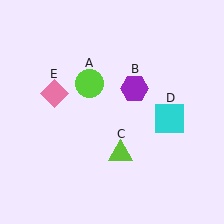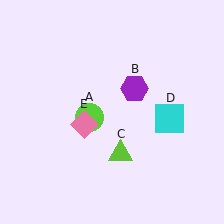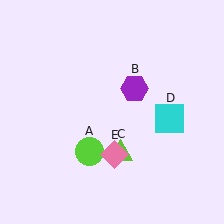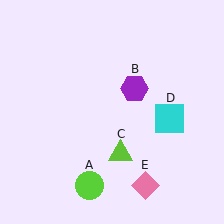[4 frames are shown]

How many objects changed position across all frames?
2 objects changed position: lime circle (object A), pink diamond (object E).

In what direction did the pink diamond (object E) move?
The pink diamond (object E) moved down and to the right.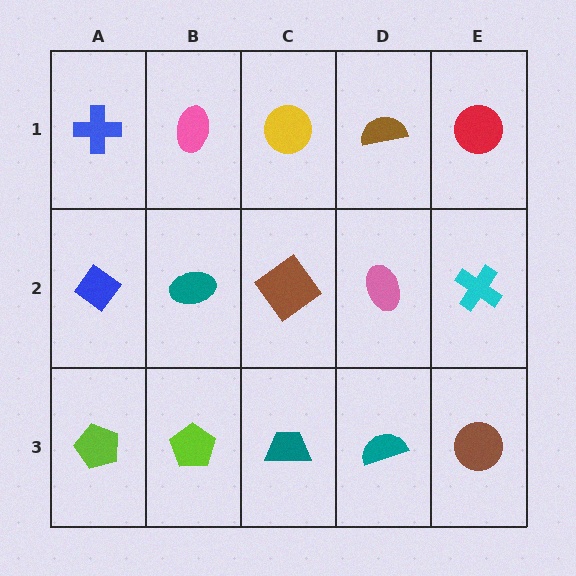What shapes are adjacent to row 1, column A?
A blue diamond (row 2, column A), a pink ellipse (row 1, column B).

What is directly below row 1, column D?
A pink ellipse.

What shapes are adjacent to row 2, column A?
A blue cross (row 1, column A), a lime pentagon (row 3, column A), a teal ellipse (row 2, column B).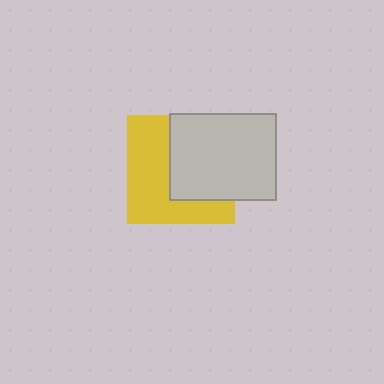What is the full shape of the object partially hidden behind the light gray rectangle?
The partially hidden object is a yellow square.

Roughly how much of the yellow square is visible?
About half of it is visible (roughly 51%).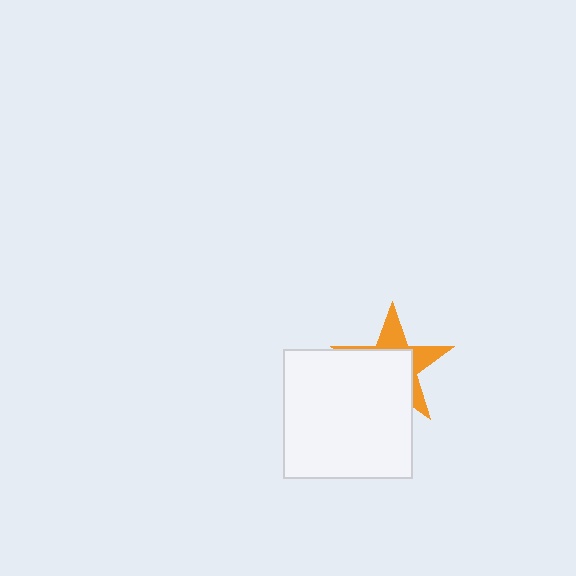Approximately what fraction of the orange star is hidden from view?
Roughly 59% of the orange star is hidden behind the white square.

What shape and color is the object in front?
The object in front is a white square.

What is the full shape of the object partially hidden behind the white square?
The partially hidden object is an orange star.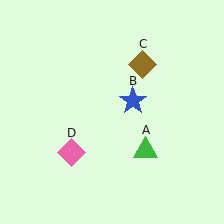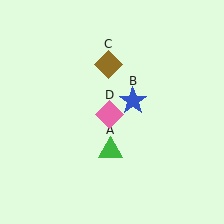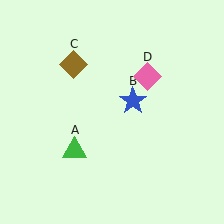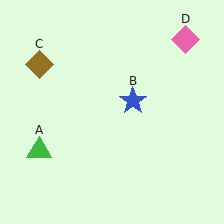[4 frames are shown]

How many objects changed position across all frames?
3 objects changed position: green triangle (object A), brown diamond (object C), pink diamond (object D).